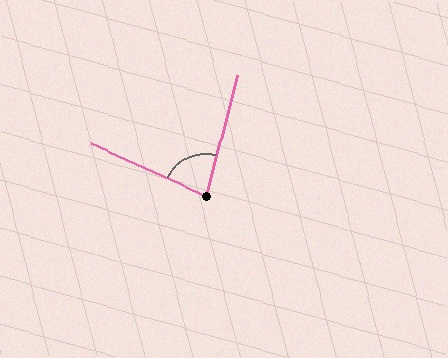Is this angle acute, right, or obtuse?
It is acute.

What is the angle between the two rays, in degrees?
Approximately 80 degrees.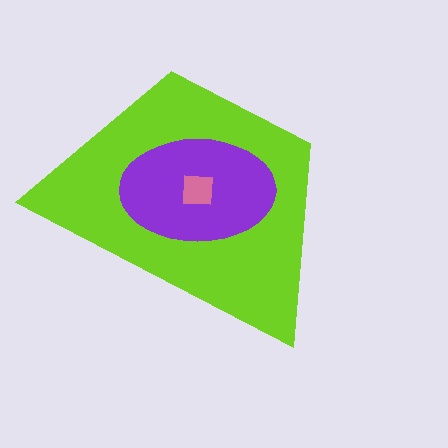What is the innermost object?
The pink square.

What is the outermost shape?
The lime trapezoid.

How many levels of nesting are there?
3.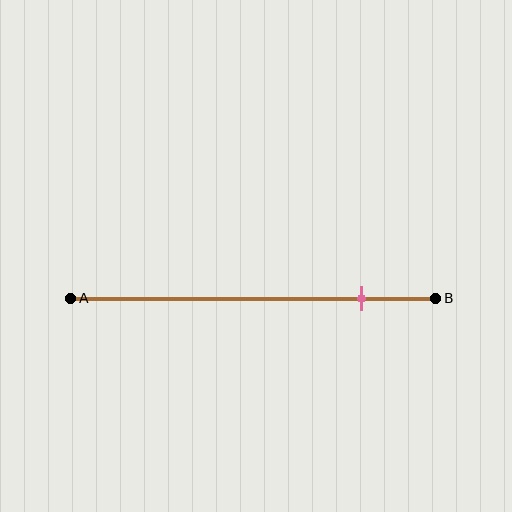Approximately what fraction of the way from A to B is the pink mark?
The pink mark is approximately 80% of the way from A to B.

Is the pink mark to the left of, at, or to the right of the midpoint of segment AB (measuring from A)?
The pink mark is to the right of the midpoint of segment AB.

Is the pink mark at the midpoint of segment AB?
No, the mark is at about 80% from A, not at the 50% midpoint.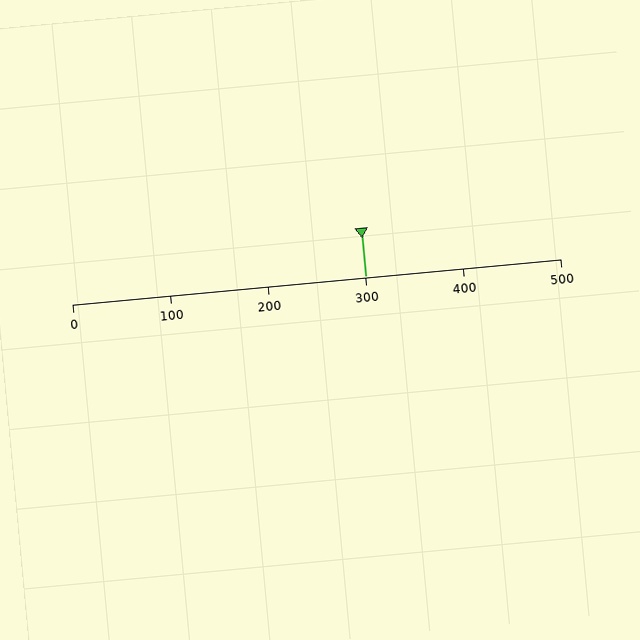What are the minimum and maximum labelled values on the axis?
The axis runs from 0 to 500.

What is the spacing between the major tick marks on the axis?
The major ticks are spaced 100 apart.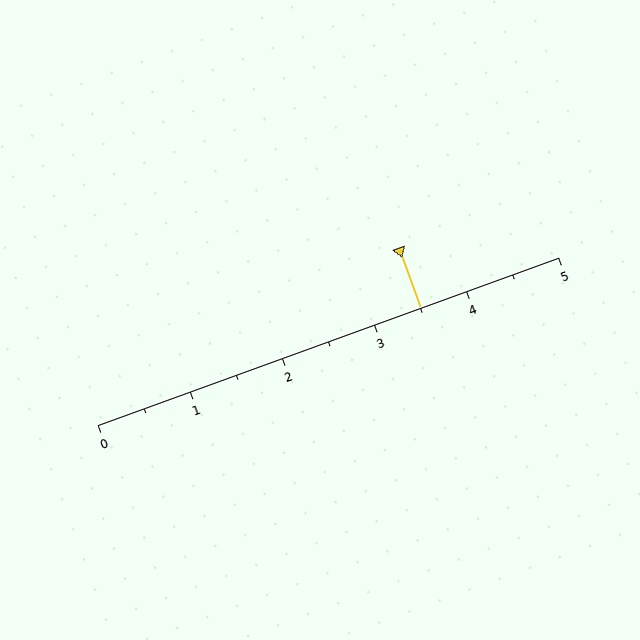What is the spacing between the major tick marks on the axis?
The major ticks are spaced 1 apart.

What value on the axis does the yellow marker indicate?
The marker indicates approximately 3.5.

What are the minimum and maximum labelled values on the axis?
The axis runs from 0 to 5.